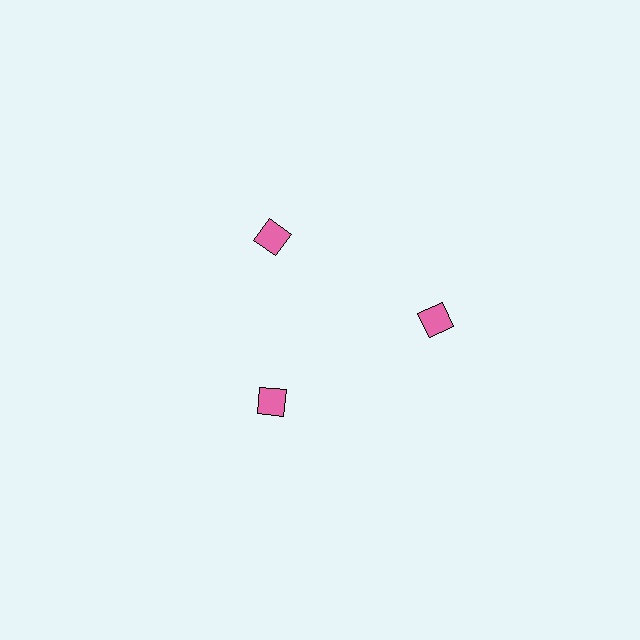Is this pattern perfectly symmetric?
No. The 3 pink squares are arranged in a ring, but one element near the 3 o'clock position is pushed outward from the center, breaking the 3-fold rotational symmetry.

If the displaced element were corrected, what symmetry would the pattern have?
It would have 3-fold rotational symmetry — the pattern would map onto itself every 120 degrees.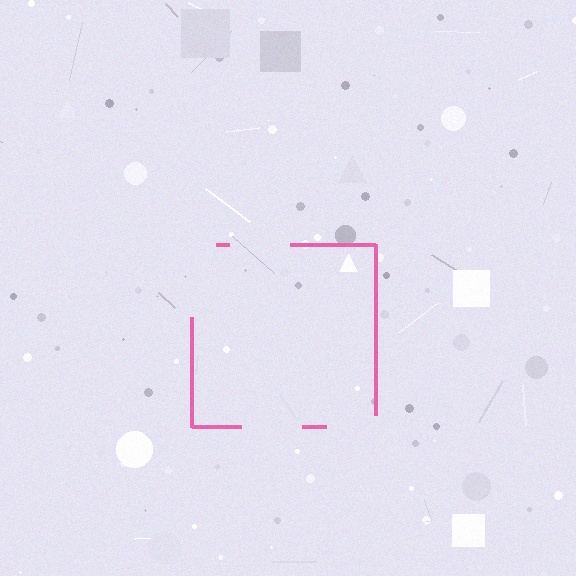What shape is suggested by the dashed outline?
The dashed outline suggests a square.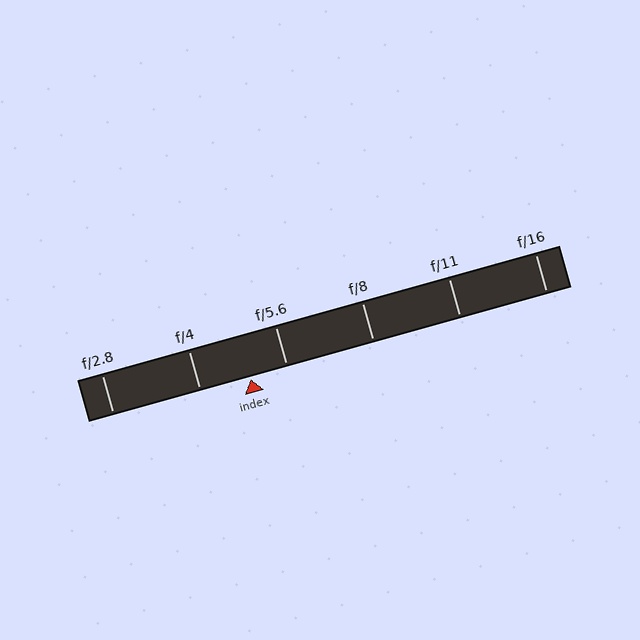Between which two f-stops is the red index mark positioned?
The index mark is between f/4 and f/5.6.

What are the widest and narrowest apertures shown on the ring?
The widest aperture shown is f/2.8 and the narrowest is f/16.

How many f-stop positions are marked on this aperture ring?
There are 6 f-stop positions marked.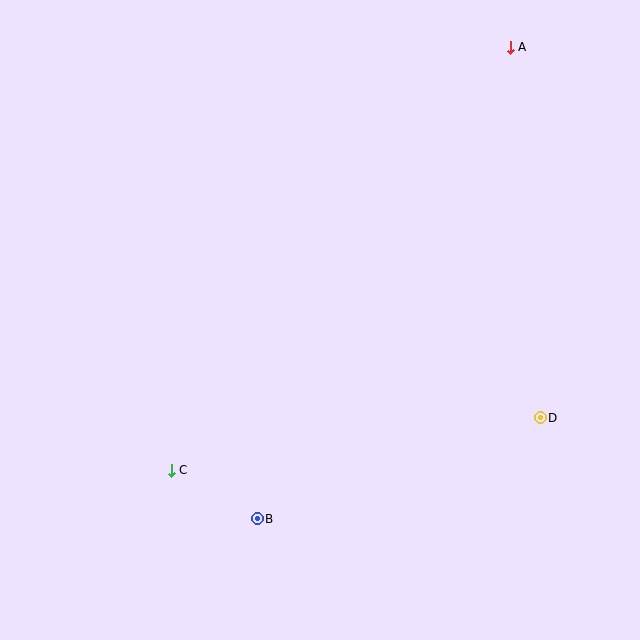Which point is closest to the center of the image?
Point B at (257, 519) is closest to the center.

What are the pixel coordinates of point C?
Point C is at (171, 470).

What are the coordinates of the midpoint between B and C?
The midpoint between B and C is at (214, 494).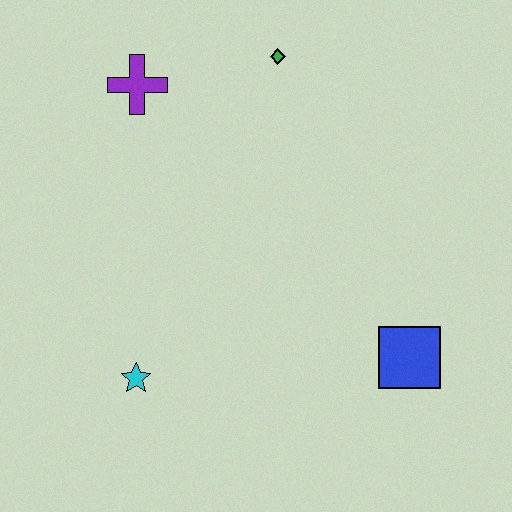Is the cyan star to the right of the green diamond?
No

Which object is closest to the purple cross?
The green diamond is closest to the purple cross.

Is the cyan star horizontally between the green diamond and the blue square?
No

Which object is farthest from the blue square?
The purple cross is farthest from the blue square.